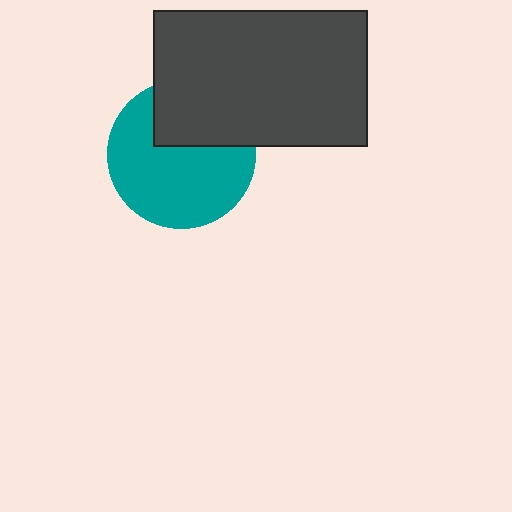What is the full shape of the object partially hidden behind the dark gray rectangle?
The partially hidden object is a teal circle.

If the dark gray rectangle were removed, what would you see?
You would see the complete teal circle.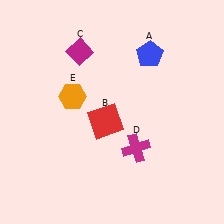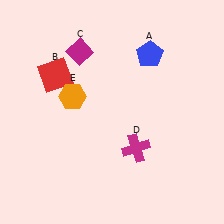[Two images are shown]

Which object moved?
The red square (B) moved left.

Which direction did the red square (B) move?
The red square (B) moved left.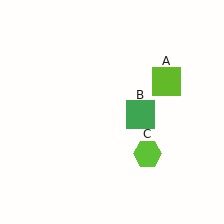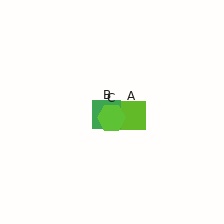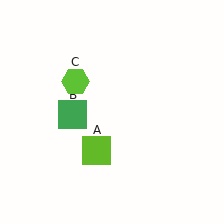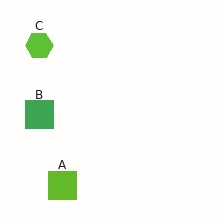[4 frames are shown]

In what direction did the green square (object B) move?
The green square (object B) moved left.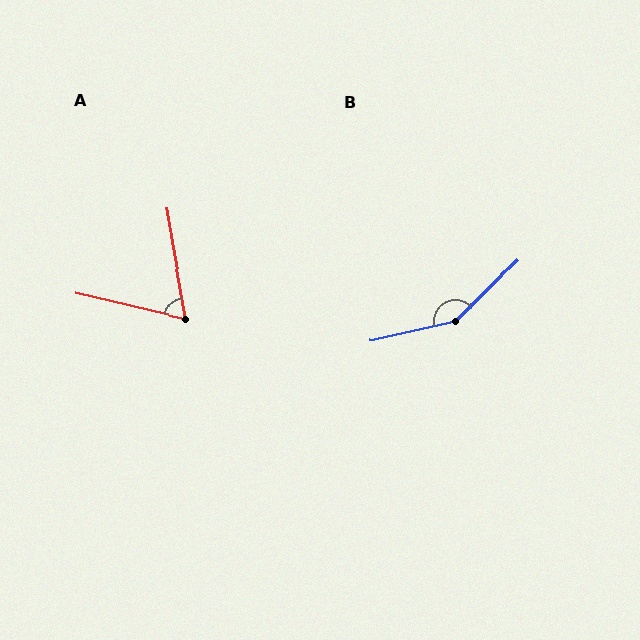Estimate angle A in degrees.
Approximately 67 degrees.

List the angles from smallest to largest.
A (67°), B (147°).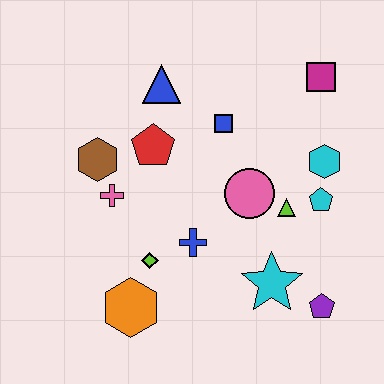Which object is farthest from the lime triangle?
The brown hexagon is farthest from the lime triangle.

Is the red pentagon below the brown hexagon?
No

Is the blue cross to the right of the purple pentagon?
No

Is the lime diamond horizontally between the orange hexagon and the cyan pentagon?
Yes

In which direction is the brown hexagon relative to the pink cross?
The brown hexagon is above the pink cross.